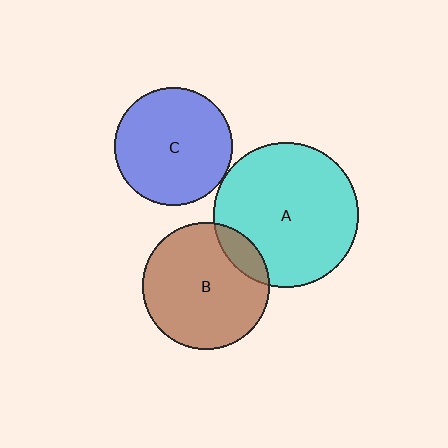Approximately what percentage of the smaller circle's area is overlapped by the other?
Approximately 15%.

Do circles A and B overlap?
Yes.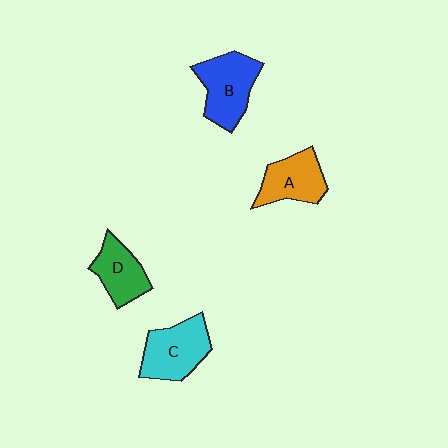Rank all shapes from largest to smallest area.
From largest to smallest: B (blue), C (cyan), A (orange), D (green).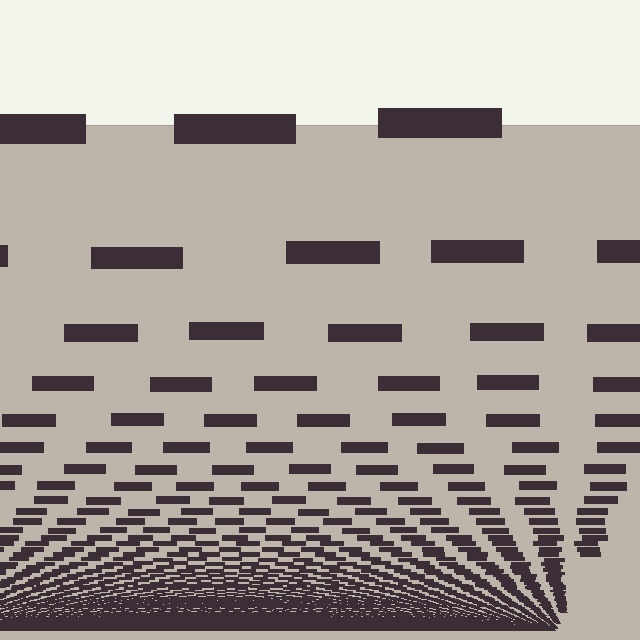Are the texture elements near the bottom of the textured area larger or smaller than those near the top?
Smaller. The gradient is inverted — elements near the bottom are smaller and denser.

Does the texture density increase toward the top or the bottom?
Density increases toward the bottom.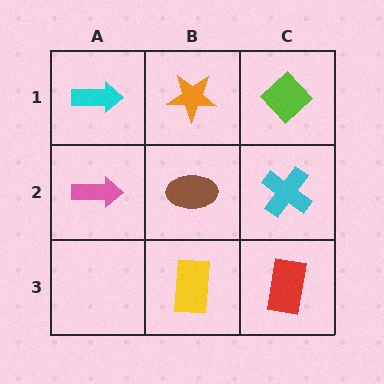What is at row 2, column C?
A cyan cross.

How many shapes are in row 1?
3 shapes.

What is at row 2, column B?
A brown ellipse.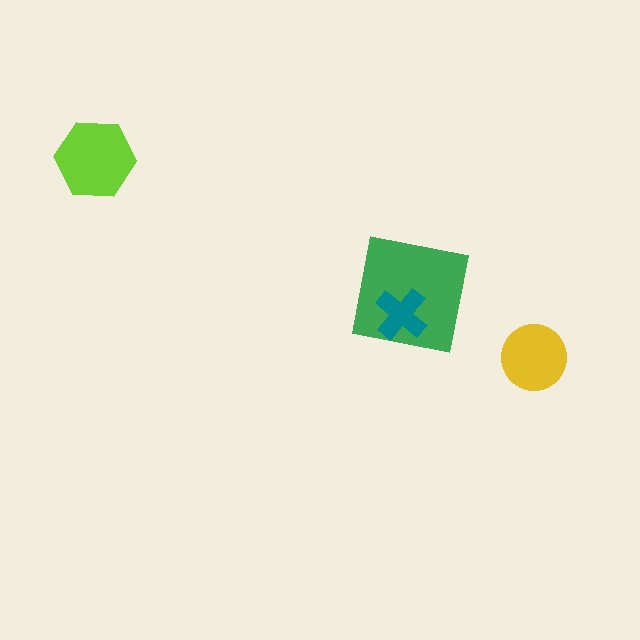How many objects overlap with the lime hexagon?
0 objects overlap with the lime hexagon.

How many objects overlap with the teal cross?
1 object overlaps with the teal cross.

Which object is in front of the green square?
The teal cross is in front of the green square.